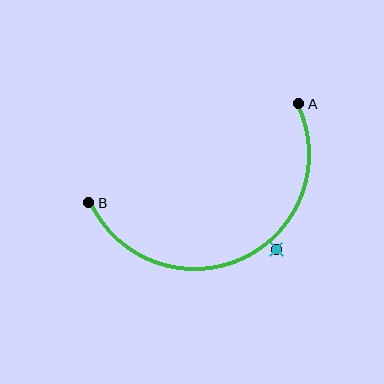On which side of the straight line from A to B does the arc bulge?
The arc bulges below the straight line connecting A and B.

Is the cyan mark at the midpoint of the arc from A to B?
No — the cyan mark does not lie on the arc at all. It sits slightly outside the curve.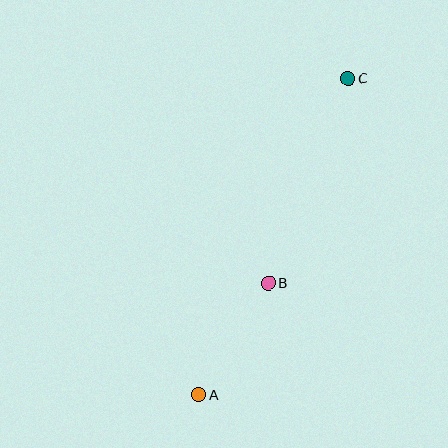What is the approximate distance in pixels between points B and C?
The distance between B and C is approximately 220 pixels.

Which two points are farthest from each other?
Points A and C are farthest from each other.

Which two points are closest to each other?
Points A and B are closest to each other.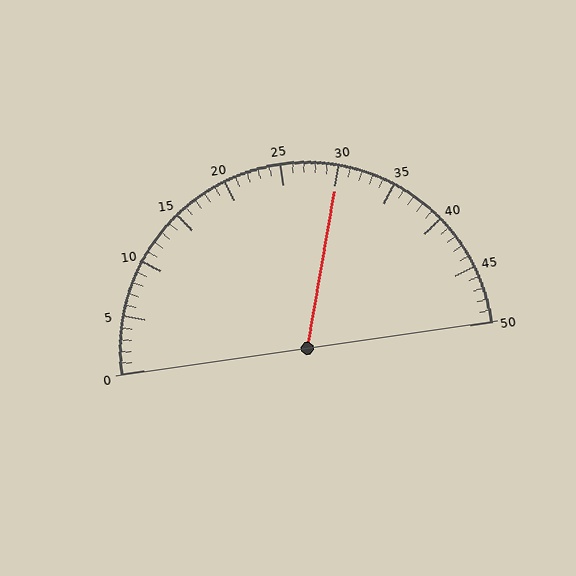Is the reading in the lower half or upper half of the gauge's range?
The reading is in the upper half of the range (0 to 50).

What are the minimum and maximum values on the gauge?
The gauge ranges from 0 to 50.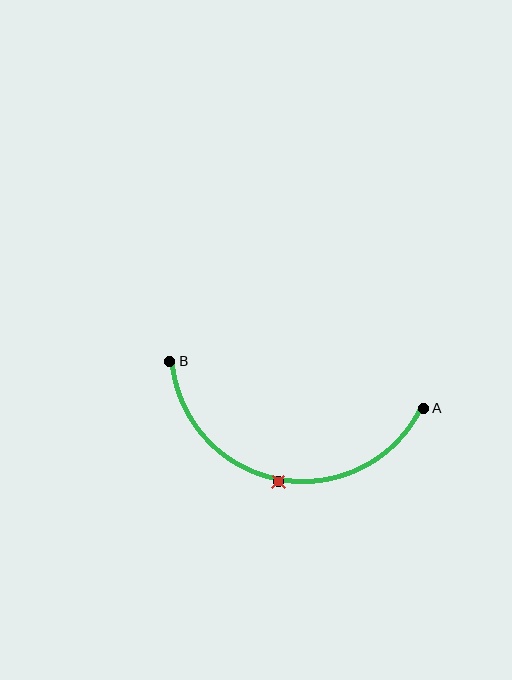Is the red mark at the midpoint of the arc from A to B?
Yes. The red mark lies on the arc at equal arc-length from both A and B — it is the arc midpoint.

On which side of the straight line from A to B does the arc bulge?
The arc bulges below the straight line connecting A and B.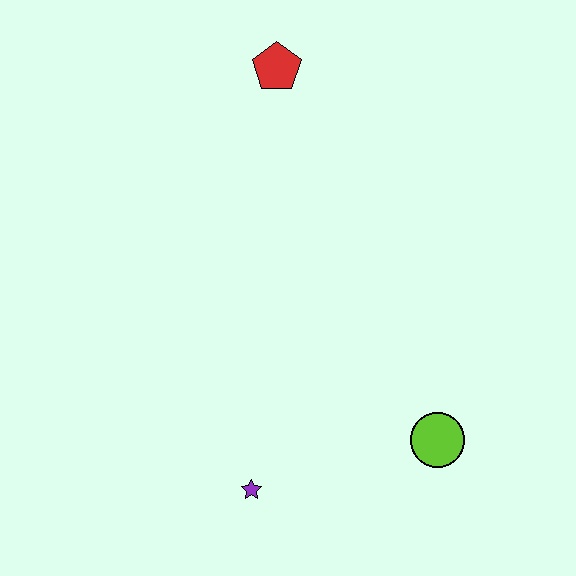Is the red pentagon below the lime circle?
No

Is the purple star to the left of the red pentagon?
Yes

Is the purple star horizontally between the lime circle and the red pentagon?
No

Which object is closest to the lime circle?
The purple star is closest to the lime circle.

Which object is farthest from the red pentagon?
The purple star is farthest from the red pentagon.